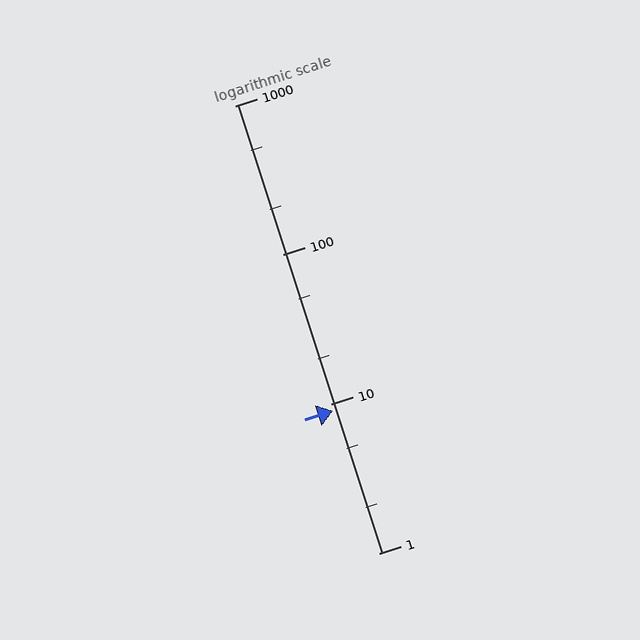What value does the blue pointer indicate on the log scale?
The pointer indicates approximately 9.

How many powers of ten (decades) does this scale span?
The scale spans 3 decades, from 1 to 1000.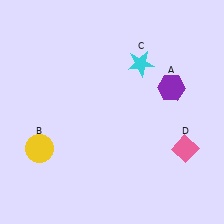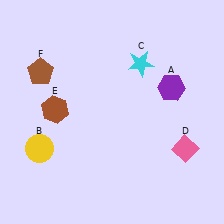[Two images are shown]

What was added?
A brown hexagon (E), a brown pentagon (F) were added in Image 2.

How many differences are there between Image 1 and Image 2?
There are 2 differences between the two images.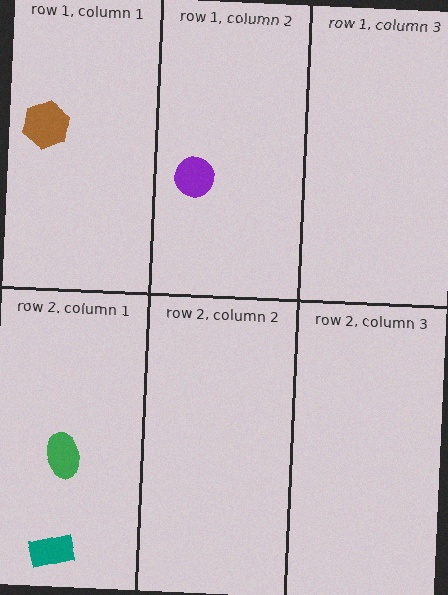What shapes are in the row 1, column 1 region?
The brown hexagon.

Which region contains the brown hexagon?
The row 1, column 1 region.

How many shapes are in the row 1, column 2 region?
1.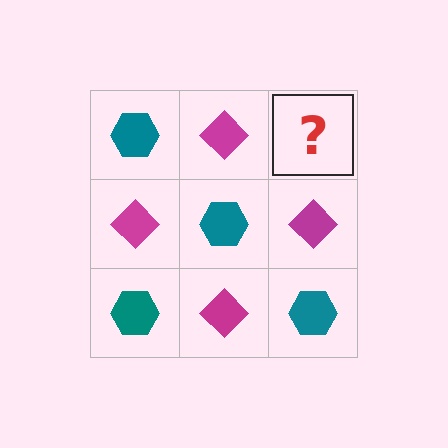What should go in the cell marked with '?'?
The missing cell should contain a teal hexagon.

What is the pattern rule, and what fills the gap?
The rule is that it alternates teal hexagon and magenta diamond in a checkerboard pattern. The gap should be filled with a teal hexagon.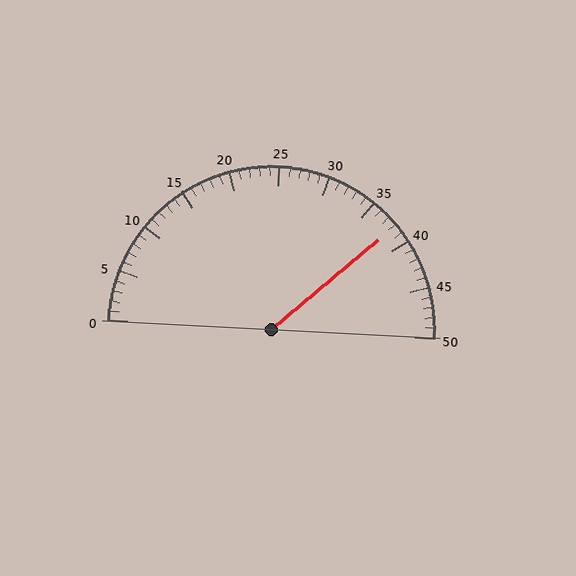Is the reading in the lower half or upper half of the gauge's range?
The reading is in the upper half of the range (0 to 50).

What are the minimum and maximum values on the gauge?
The gauge ranges from 0 to 50.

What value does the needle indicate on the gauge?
The needle indicates approximately 38.